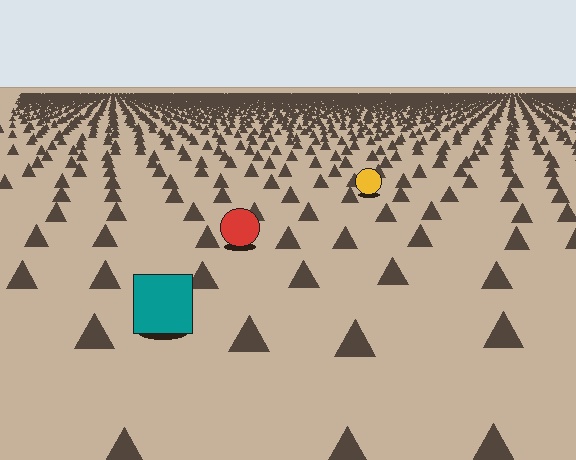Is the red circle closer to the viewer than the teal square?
No. The teal square is closer — you can tell from the texture gradient: the ground texture is coarser near it.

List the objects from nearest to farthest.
From nearest to farthest: the teal square, the red circle, the yellow circle.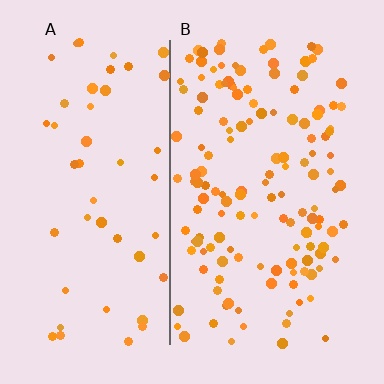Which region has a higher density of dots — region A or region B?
B (the right).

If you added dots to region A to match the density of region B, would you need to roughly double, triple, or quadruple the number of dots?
Approximately triple.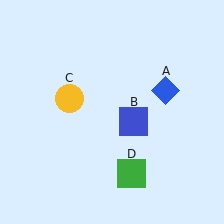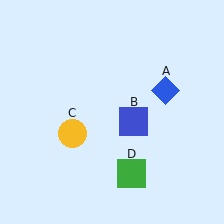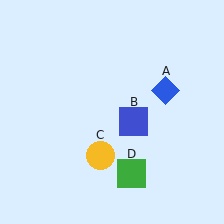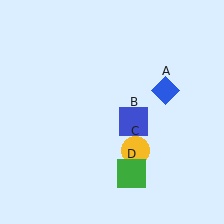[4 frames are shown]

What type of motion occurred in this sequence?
The yellow circle (object C) rotated counterclockwise around the center of the scene.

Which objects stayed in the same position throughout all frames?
Blue diamond (object A) and blue square (object B) and green square (object D) remained stationary.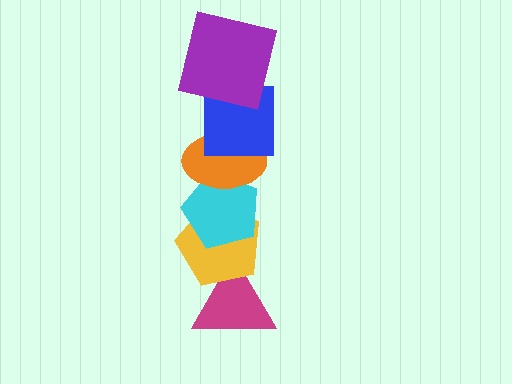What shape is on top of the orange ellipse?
The blue square is on top of the orange ellipse.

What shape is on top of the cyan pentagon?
The orange ellipse is on top of the cyan pentagon.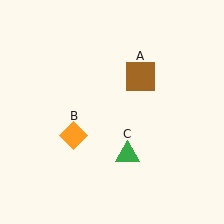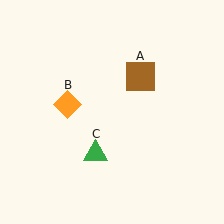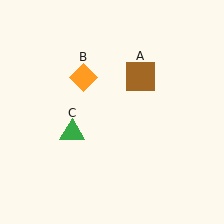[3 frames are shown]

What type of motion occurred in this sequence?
The orange diamond (object B), green triangle (object C) rotated clockwise around the center of the scene.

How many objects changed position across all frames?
2 objects changed position: orange diamond (object B), green triangle (object C).